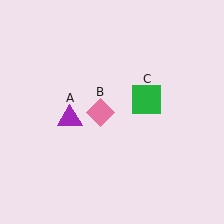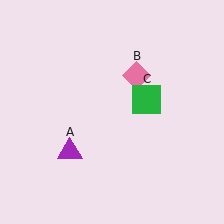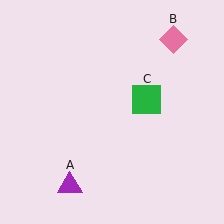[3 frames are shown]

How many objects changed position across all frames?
2 objects changed position: purple triangle (object A), pink diamond (object B).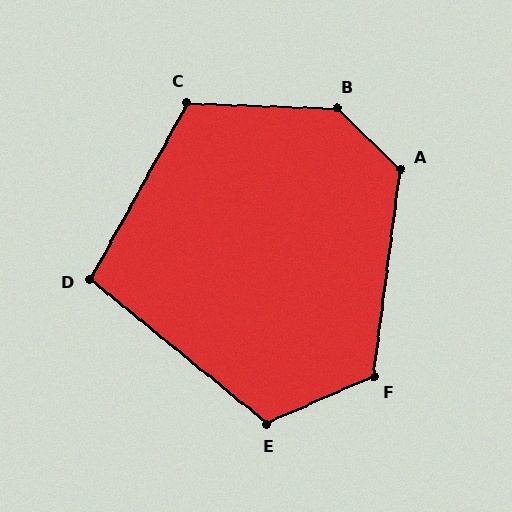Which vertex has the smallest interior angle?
D, at approximately 100 degrees.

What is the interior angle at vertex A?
Approximately 126 degrees (obtuse).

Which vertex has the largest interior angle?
B, at approximately 138 degrees.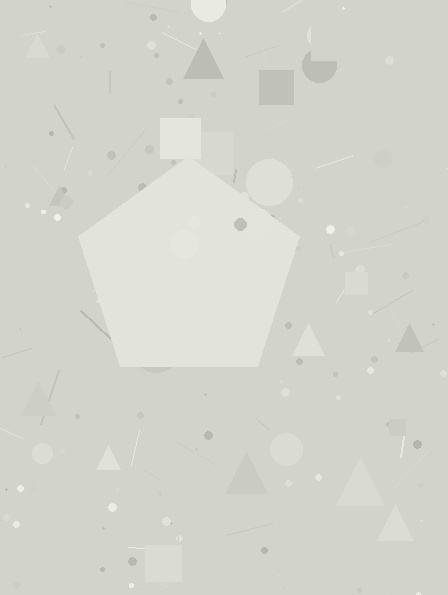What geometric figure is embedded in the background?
A pentagon is embedded in the background.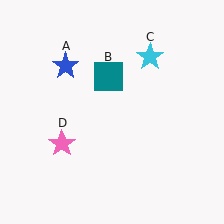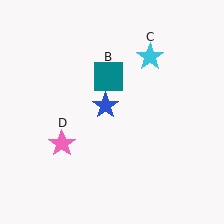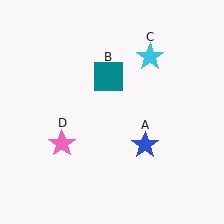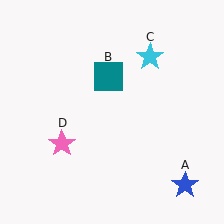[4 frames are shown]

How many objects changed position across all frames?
1 object changed position: blue star (object A).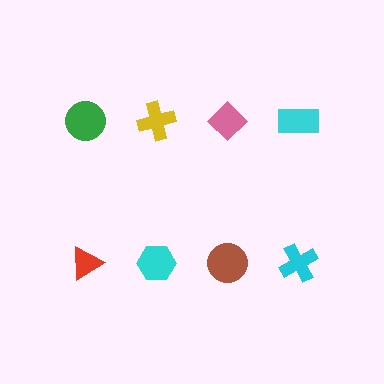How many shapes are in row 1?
4 shapes.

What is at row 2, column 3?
A brown circle.